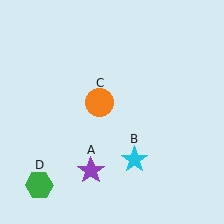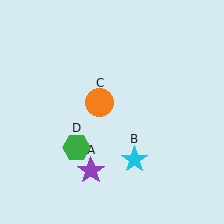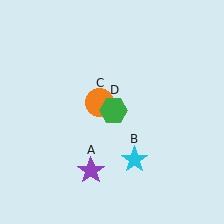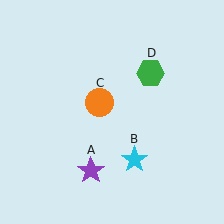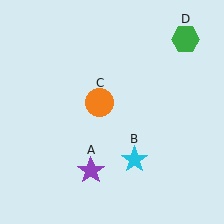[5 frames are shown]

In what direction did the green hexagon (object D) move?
The green hexagon (object D) moved up and to the right.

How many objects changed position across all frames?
1 object changed position: green hexagon (object D).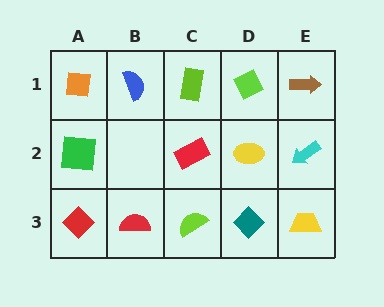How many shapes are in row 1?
5 shapes.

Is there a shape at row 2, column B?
No, that cell is empty.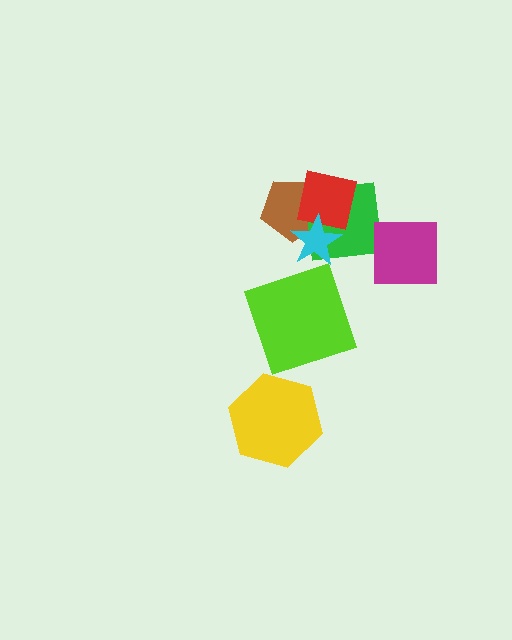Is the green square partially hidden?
Yes, it is partially covered by another shape.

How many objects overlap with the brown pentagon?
3 objects overlap with the brown pentagon.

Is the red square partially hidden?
Yes, it is partially covered by another shape.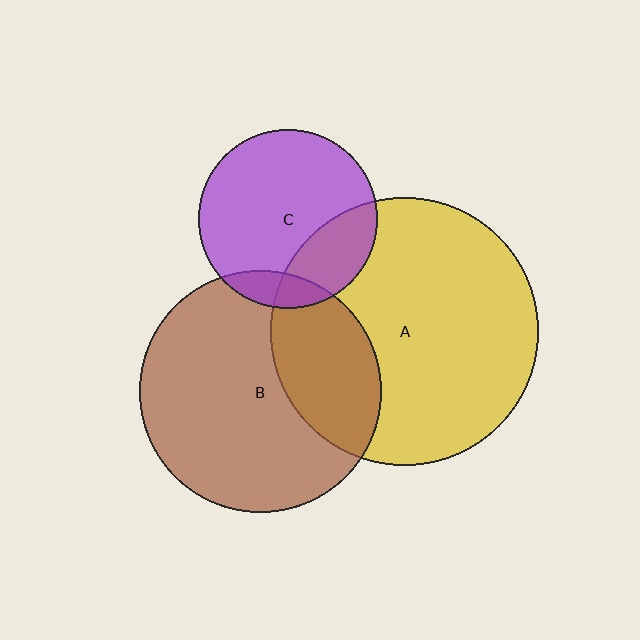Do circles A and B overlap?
Yes.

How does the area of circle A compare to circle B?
Approximately 1.2 times.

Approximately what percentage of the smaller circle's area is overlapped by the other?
Approximately 30%.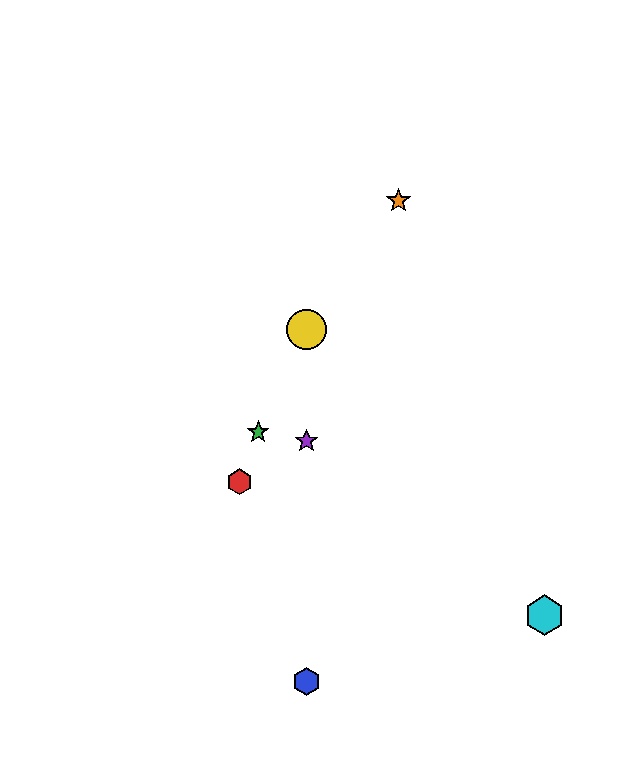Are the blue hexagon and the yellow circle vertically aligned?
Yes, both are at x≈306.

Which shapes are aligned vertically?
The blue hexagon, the yellow circle, the purple star are aligned vertically.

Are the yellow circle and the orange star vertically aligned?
No, the yellow circle is at x≈306 and the orange star is at x≈399.